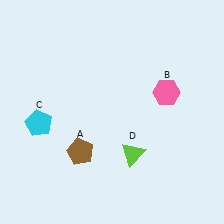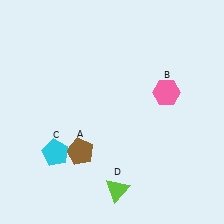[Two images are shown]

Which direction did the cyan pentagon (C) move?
The cyan pentagon (C) moved down.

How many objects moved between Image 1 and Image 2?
2 objects moved between the two images.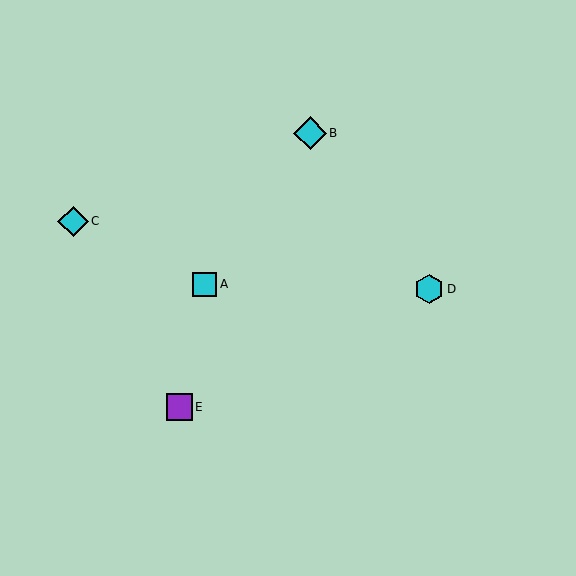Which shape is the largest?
The cyan diamond (labeled B) is the largest.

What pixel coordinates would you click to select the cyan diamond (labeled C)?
Click at (73, 221) to select the cyan diamond C.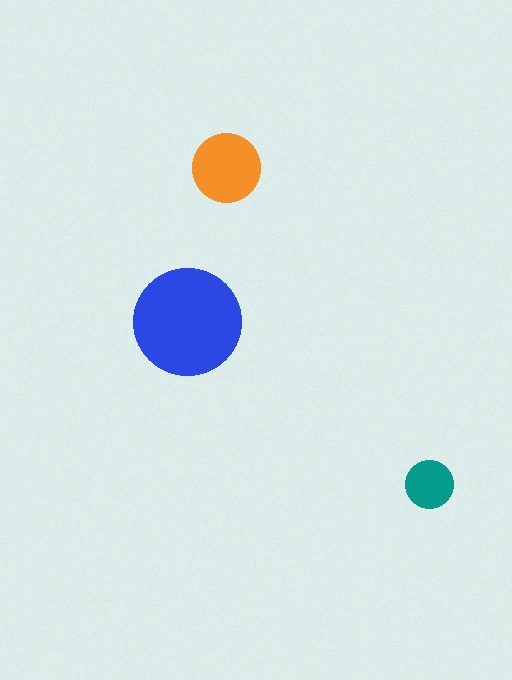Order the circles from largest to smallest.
the blue one, the orange one, the teal one.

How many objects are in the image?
There are 3 objects in the image.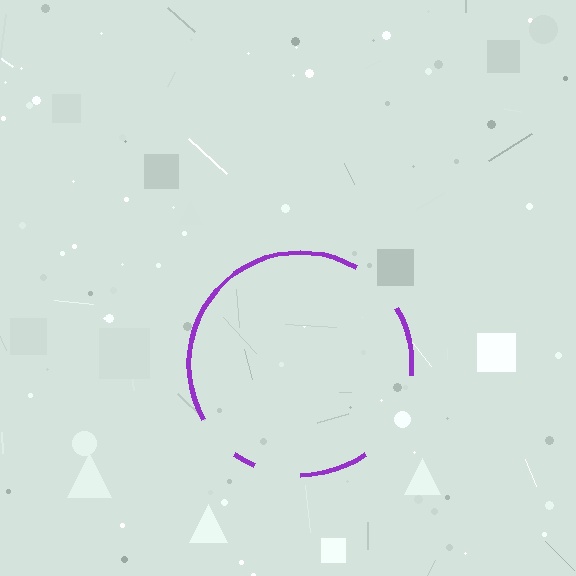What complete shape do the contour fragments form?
The contour fragments form a circle.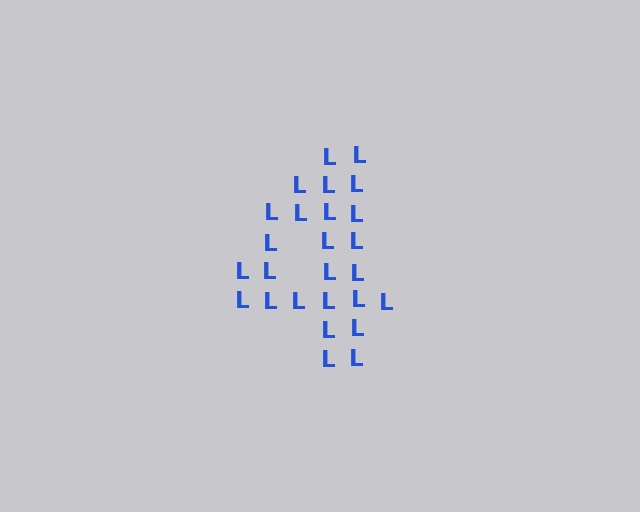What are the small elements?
The small elements are letter L's.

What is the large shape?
The large shape is the digit 4.